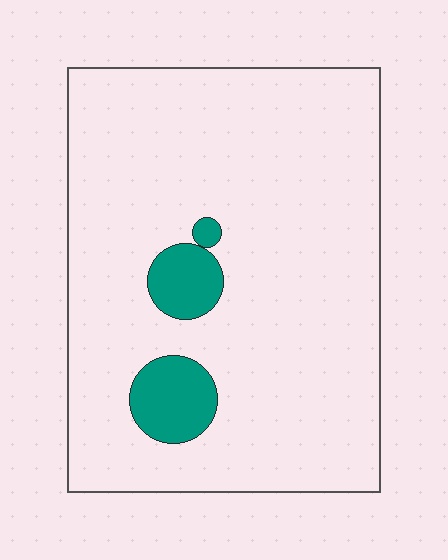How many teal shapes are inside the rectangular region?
3.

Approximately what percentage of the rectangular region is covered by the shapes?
Approximately 10%.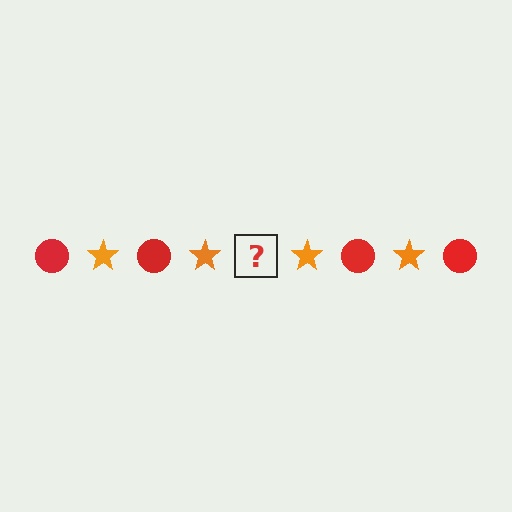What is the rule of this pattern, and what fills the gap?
The rule is that the pattern alternates between red circle and orange star. The gap should be filled with a red circle.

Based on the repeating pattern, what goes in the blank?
The blank should be a red circle.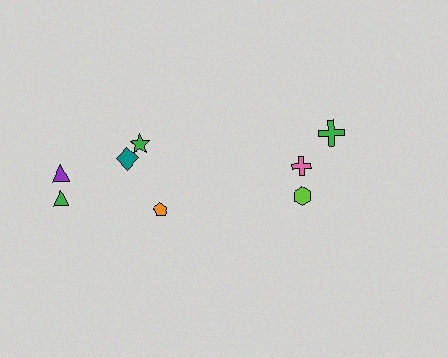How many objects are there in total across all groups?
There are 8 objects.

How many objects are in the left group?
There are 5 objects.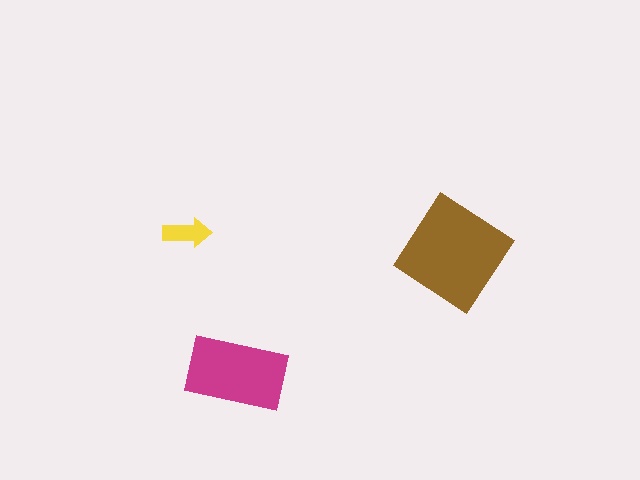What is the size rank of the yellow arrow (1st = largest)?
3rd.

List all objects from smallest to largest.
The yellow arrow, the magenta rectangle, the brown diamond.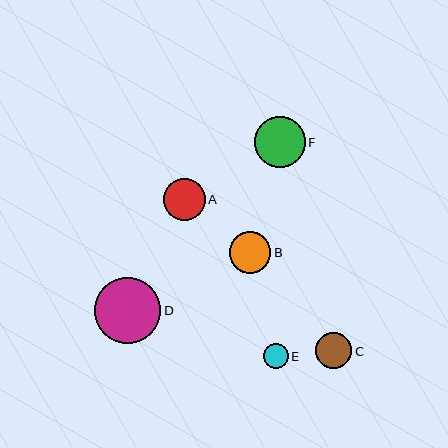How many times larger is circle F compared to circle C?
Circle F is approximately 1.4 times the size of circle C.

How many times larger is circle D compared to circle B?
Circle D is approximately 1.6 times the size of circle B.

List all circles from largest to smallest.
From largest to smallest: D, F, A, B, C, E.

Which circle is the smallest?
Circle E is the smallest with a size of approximately 25 pixels.